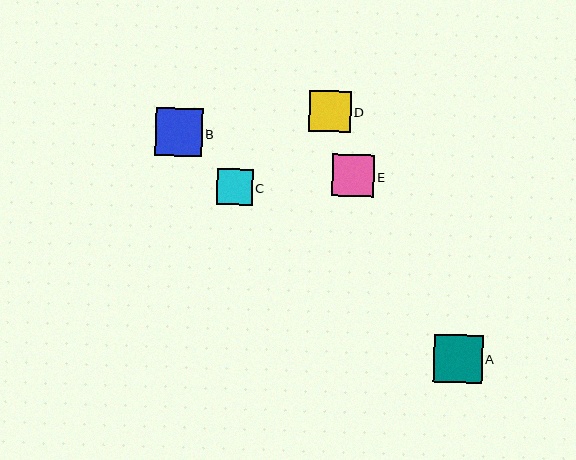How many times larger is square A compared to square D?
Square A is approximately 1.2 times the size of square D.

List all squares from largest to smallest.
From largest to smallest: A, B, E, D, C.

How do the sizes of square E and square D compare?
Square E and square D are approximately the same size.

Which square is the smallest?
Square C is the smallest with a size of approximately 36 pixels.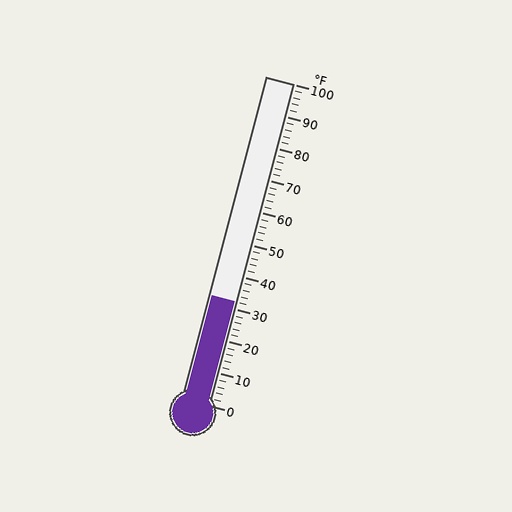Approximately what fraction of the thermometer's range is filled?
The thermometer is filled to approximately 30% of its range.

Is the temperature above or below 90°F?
The temperature is below 90°F.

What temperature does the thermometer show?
The thermometer shows approximately 32°F.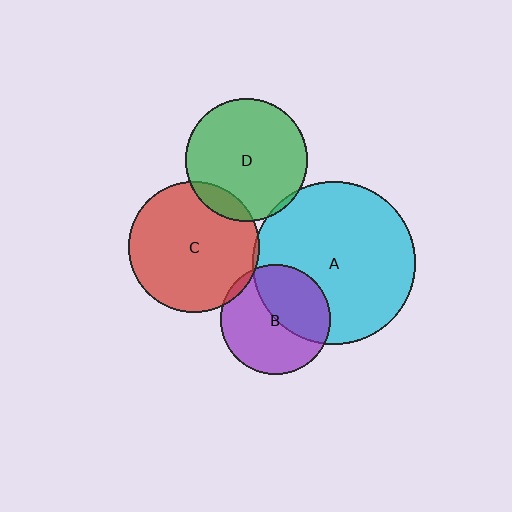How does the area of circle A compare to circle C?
Approximately 1.6 times.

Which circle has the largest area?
Circle A (cyan).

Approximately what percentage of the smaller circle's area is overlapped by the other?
Approximately 5%.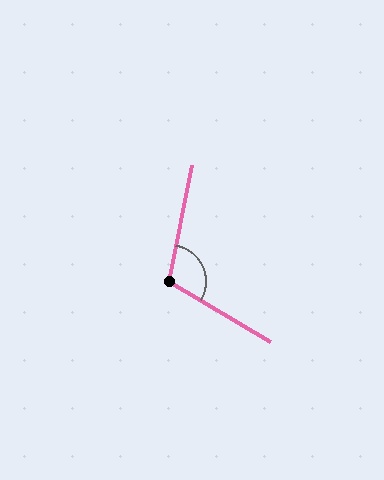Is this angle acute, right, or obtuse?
It is obtuse.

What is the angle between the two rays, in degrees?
Approximately 109 degrees.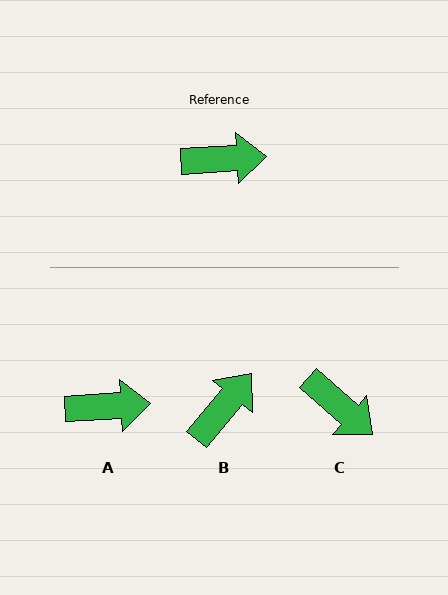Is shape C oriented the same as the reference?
No, it is off by about 45 degrees.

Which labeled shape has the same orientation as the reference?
A.